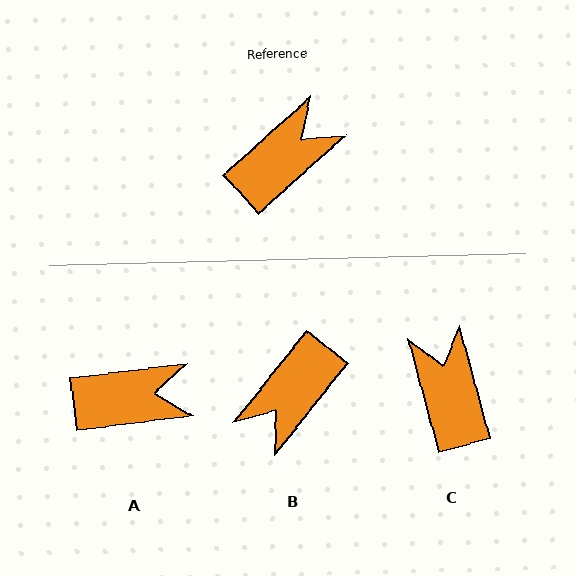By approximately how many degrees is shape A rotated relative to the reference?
Approximately 35 degrees clockwise.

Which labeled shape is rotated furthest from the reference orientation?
B, about 170 degrees away.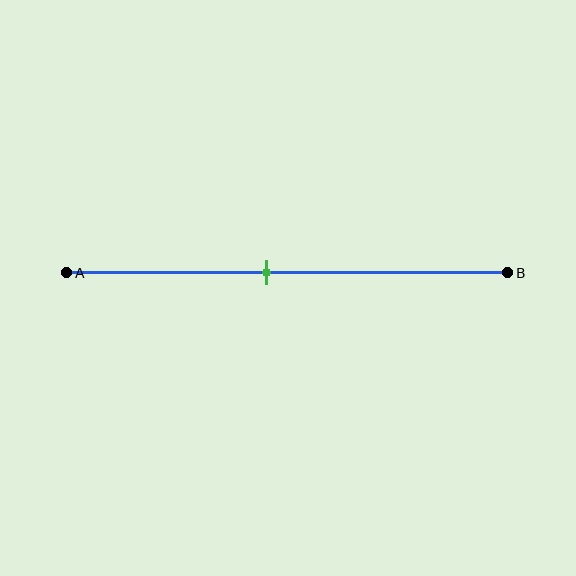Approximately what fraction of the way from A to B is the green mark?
The green mark is approximately 45% of the way from A to B.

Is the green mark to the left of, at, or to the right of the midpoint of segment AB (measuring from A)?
The green mark is to the left of the midpoint of segment AB.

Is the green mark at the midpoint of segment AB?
No, the mark is at about 45% from A, not at the 50% midpoint.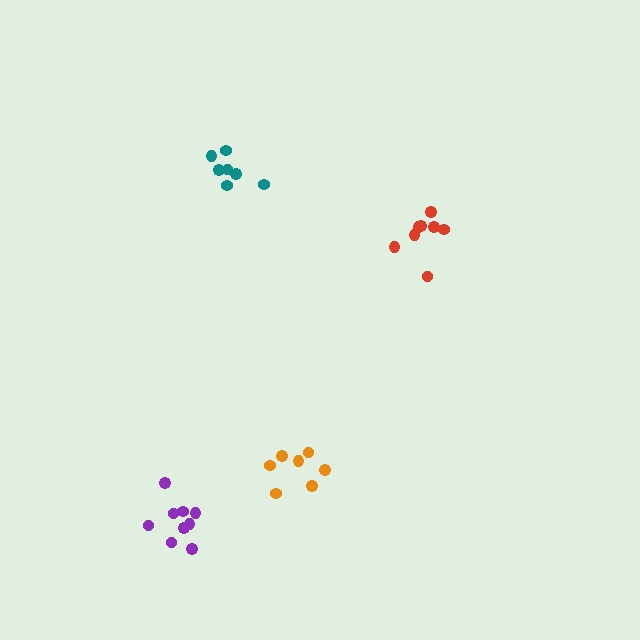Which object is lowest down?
The purple cluster is bottommost.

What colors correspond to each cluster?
The clusters are colored: orange, teal, red, purple.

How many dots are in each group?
Group 1: 7 dots, Group 2: 7 dots, Group 3: 8 dots, Group 4: 9 dots (31 total).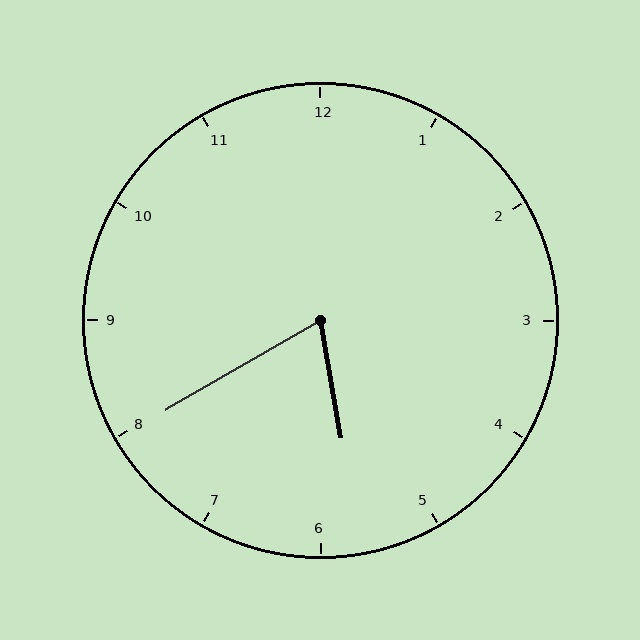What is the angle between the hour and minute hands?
Approximately 70 degrees.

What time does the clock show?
5:40.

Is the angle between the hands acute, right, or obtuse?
It is acute.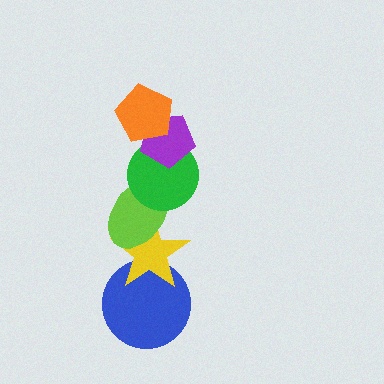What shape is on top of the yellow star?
The lime ellipse is on top of the yellow star.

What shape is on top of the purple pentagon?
The orange pentagon is on top of the purple pentagon.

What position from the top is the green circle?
The green circle is 3rd from the top.